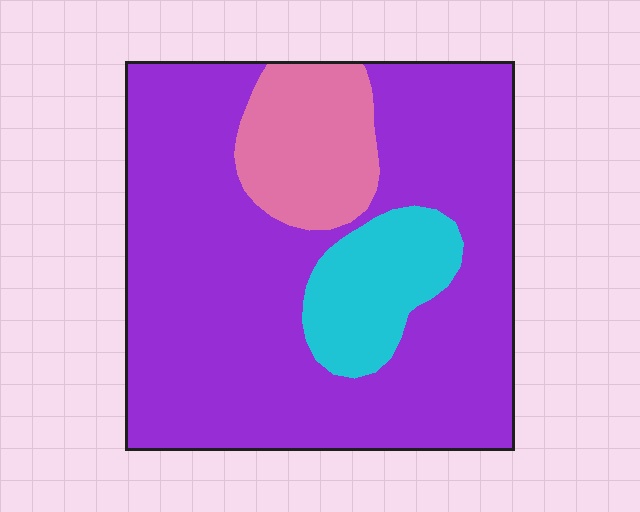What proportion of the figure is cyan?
Cyan takes up about one eighth (1/8) of the figure.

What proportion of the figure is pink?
Pink covers roughly 15% of the figure.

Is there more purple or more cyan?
Purple.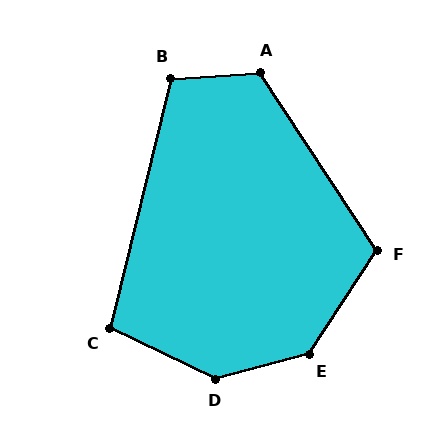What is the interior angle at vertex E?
Approximately 138 degrees (obtuse).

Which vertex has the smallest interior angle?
C, at approximately 102 degrees.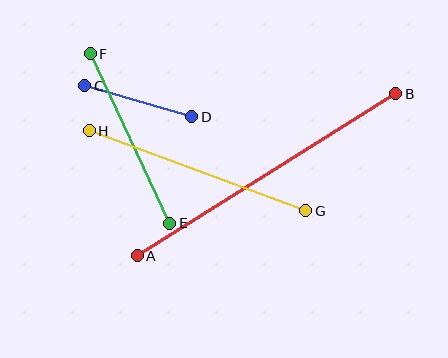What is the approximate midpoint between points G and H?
The midpoint is at approximately (197, 171) pixels.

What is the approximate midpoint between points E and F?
The midpoint is at approximately (130, 139) pixels.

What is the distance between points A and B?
The distance is approximately 305 pixels.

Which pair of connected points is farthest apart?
Points A and B are farthest apart.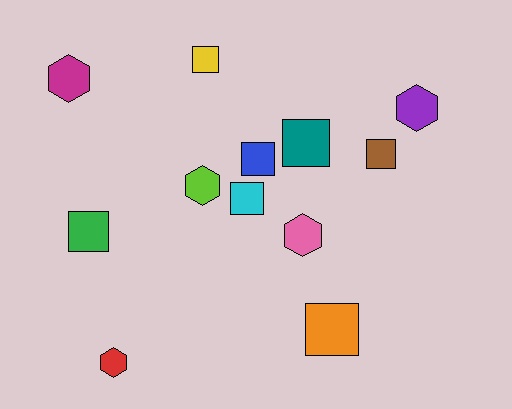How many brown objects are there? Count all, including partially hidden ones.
There is 1 brown object.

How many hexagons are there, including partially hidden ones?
There are 5 hexagons.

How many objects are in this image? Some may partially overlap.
There are 12 objects.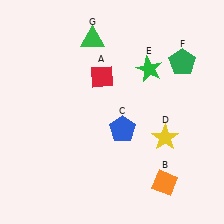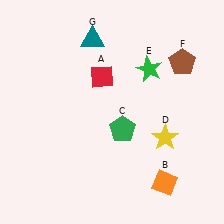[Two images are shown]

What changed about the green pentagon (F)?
In Image 1, F is green. In Image 2, it changed to brown.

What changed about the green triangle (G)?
In Image 1, G is green. In Image 2, it changed to teal.